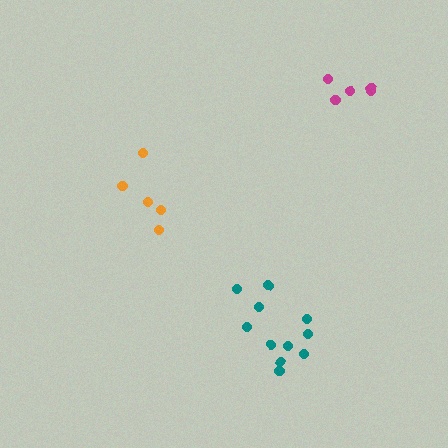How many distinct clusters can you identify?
There are 3 distinct clusters.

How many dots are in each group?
Group 1: 5 dots, Group 2: 11 dots, Group 3: 5 dots (21 total).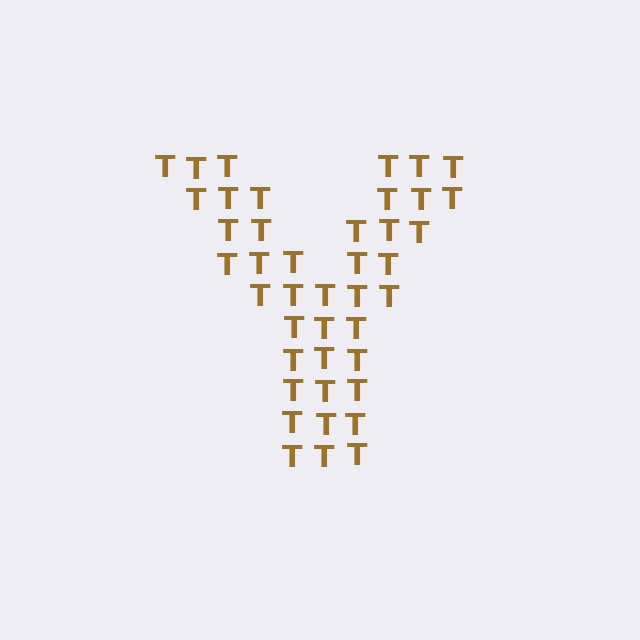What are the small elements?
The small elements are letter T's.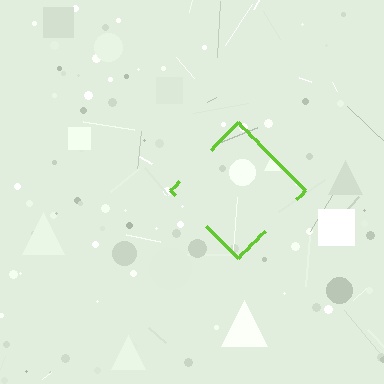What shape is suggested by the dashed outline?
The dashed outline suggests a diamond.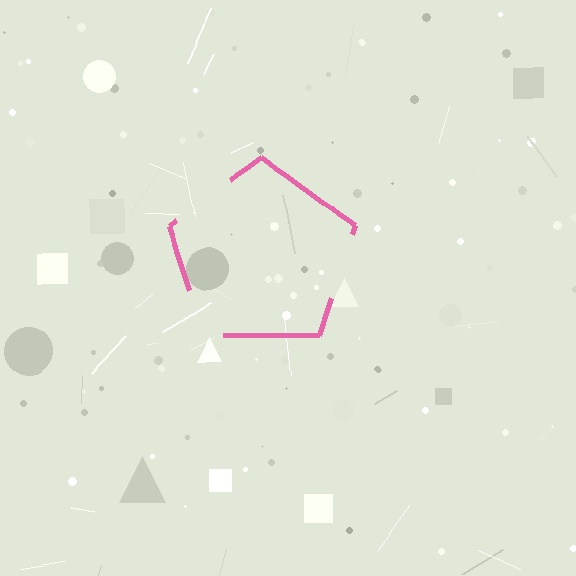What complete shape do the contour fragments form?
The contour fragments form a pentagon.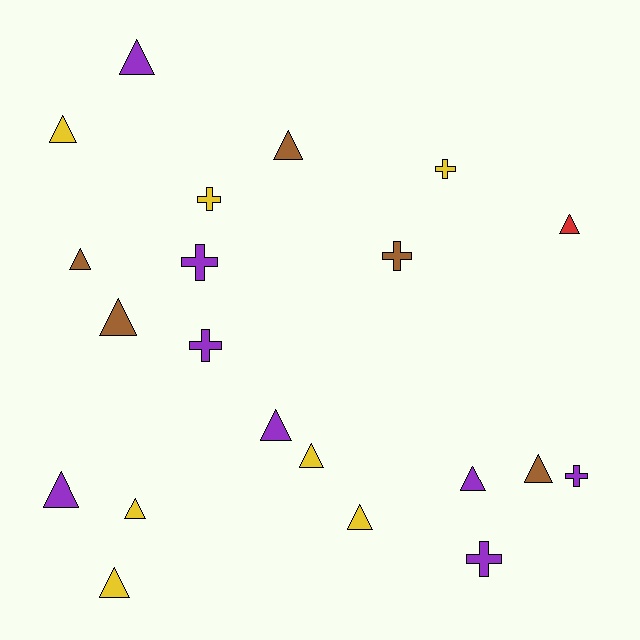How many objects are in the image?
There are 21 objects.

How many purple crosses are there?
There are 4 purple crosses.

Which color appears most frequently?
Purple, with 8 objects.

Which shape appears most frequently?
Triangle, with 14 objects.